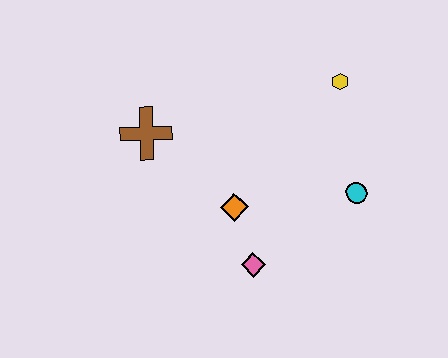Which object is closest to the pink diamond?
The orange diamond is closest to the pink diamond.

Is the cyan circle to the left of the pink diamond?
No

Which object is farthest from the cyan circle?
The brown cross is farthest from the cyan circle.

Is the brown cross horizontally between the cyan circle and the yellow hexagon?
No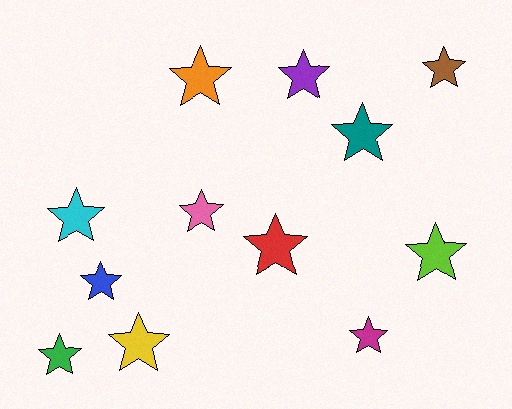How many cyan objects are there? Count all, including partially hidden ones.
There is 1 cyan object.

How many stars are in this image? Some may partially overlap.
There are 12 stars.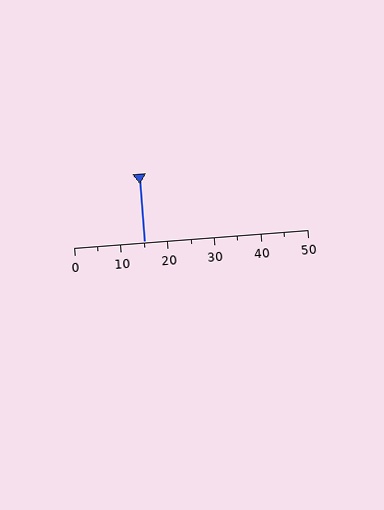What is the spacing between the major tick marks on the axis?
The major ticks are spaced 10 apart.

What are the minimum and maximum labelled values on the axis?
The axis runs from 0 to 50.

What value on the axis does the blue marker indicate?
The marker indicates approximately 15.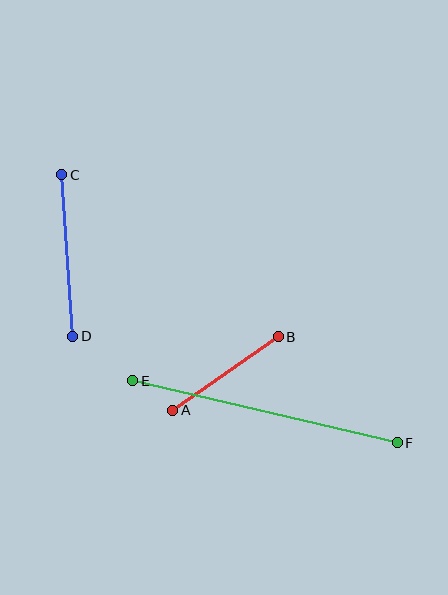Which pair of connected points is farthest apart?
Points E and F are farthest apart.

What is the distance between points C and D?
The distance is approximately 162 pixels.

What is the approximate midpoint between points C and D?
The midpoint is at approximately (67, 256) pixels.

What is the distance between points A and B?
The distance is approximately 128 pixels.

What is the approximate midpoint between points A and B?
The midpoint is at approximately (226, 374) pixels.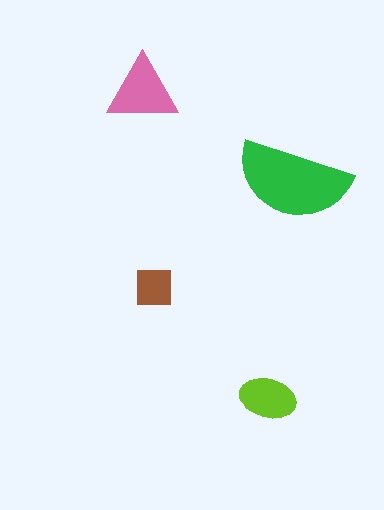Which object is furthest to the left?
The pink triangle is leftmost.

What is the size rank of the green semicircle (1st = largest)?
1st.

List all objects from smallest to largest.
The brown square, the lime ellipse, the pink triangle, the green semicircle.